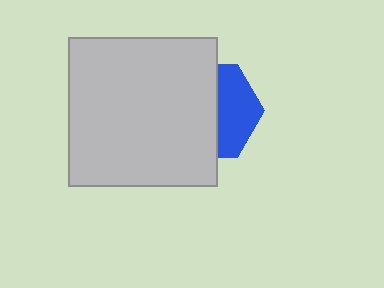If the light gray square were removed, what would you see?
You would see the complete blue hexagon.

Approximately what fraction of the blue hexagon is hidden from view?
Roughly 58% of the blue hexagon is hidden behind the light gray square.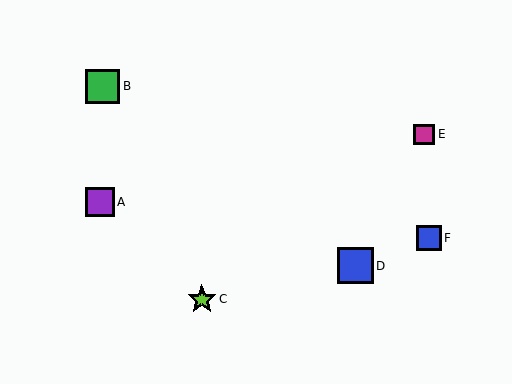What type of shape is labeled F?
Shape F is a blue square.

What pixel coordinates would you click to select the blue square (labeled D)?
Click at (356, 266) to select the blue square D.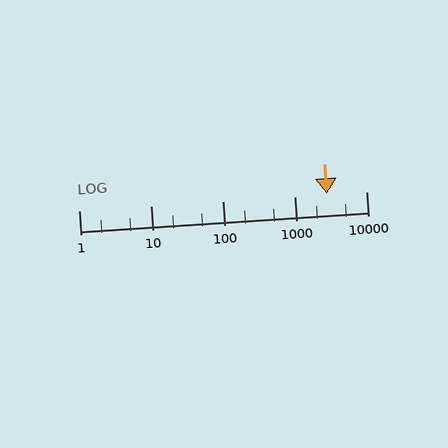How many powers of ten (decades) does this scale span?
The scale spans 4 decades, from 1 to 10000.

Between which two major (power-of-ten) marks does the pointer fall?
The pointer is between 1000 and 10000.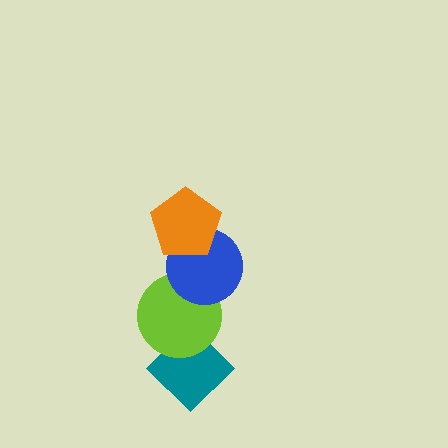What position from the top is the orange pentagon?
The orange pentagon is 1st from the top.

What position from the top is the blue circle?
The blue circle is 2nd from the top.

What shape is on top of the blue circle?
The orange pentagon is on top of the blue circle.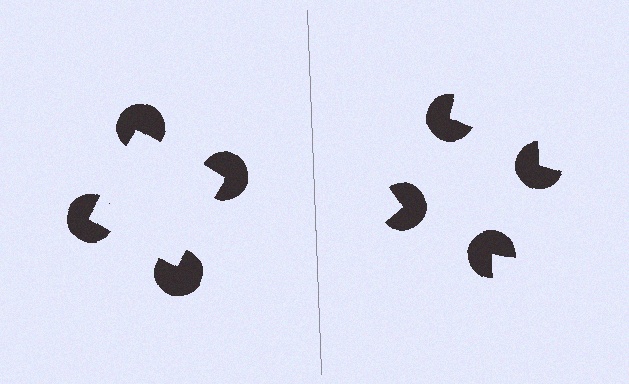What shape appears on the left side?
An illusory square.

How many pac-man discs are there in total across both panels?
8 — 4 on each side.